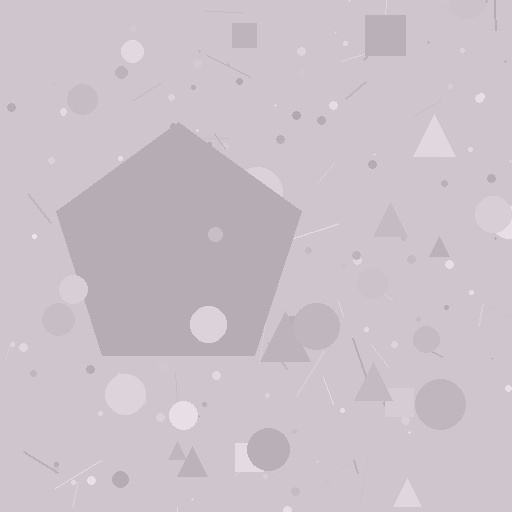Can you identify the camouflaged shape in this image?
The camouflaged shape is a pentagon.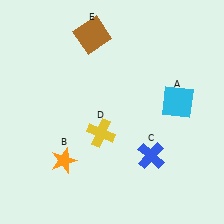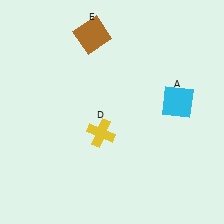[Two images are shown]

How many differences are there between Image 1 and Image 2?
There are 2 differences between the two images.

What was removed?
The orange star (B), the blue cross (C) were removed in Image 2.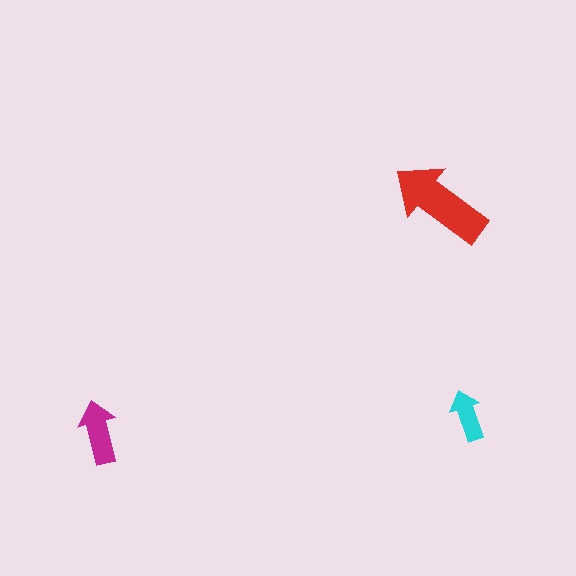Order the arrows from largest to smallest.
the red one, the magenta one, the cyan one.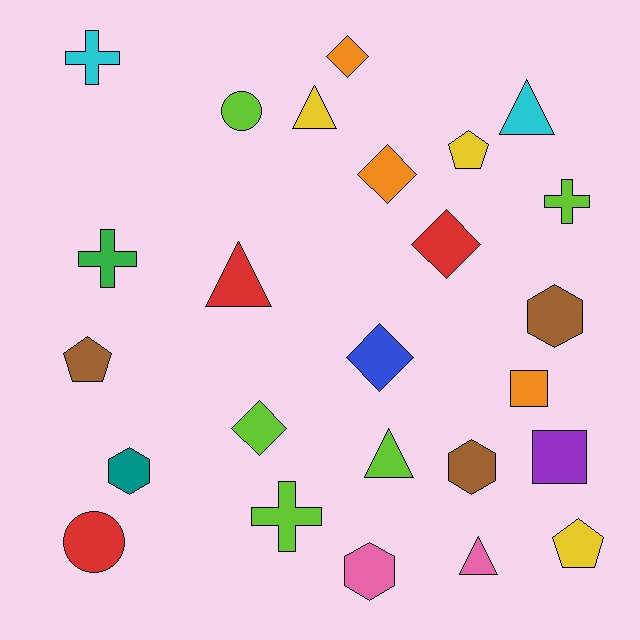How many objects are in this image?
There are 25 objects.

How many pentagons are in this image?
There are 3 pentagons.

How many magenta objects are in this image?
There are no magenta objects.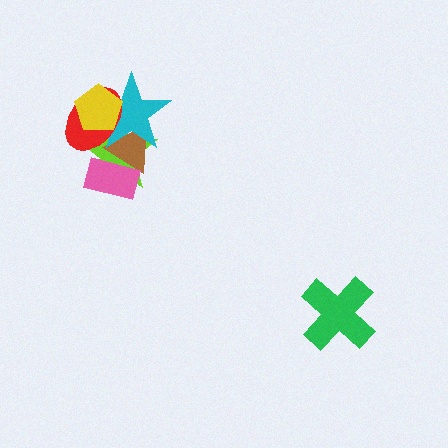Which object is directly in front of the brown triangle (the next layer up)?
The pink rectangle is directly in front of the brown triangle.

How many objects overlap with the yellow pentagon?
3 objects overlap with the yellow pentagon.